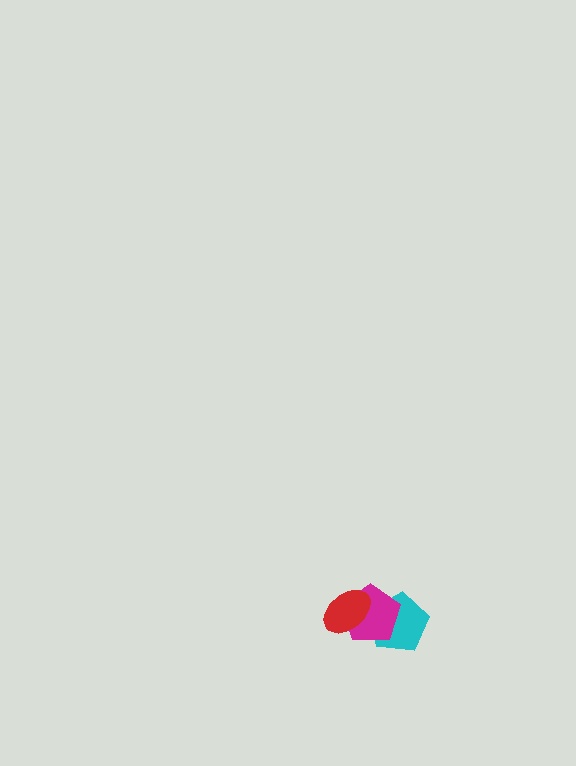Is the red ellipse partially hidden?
No, no other shape covers it.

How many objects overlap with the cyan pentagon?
1 object overlaps with the cyan pentagon.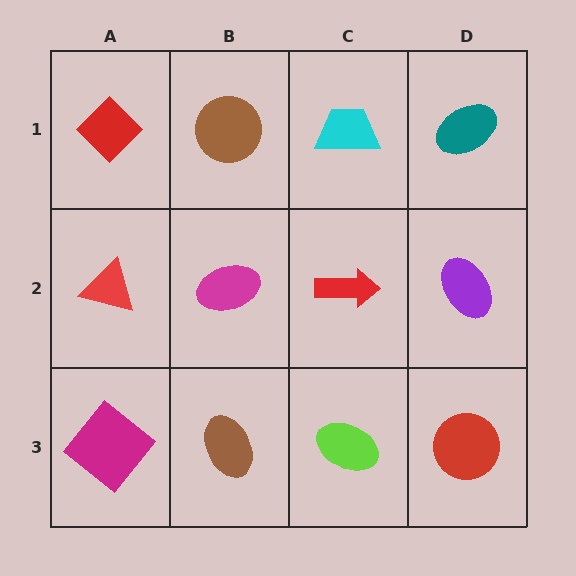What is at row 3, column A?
A magenta diamond.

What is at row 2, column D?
A purple ellipse.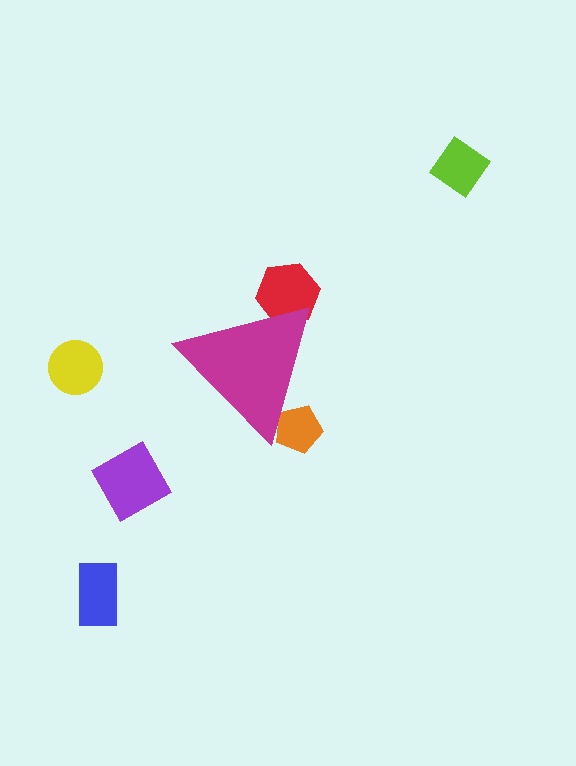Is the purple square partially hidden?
No, the purple square is fully visible.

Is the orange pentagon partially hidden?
Yes, the orange pentagon is partially hidden behind the magenta triangle.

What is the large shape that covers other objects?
A magenta triangle.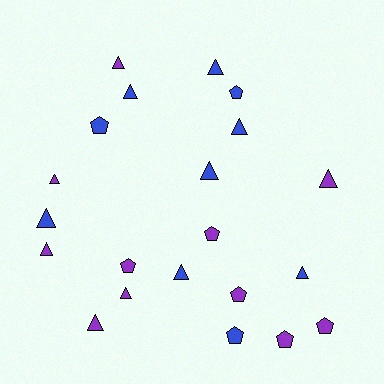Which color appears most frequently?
Purple, with 11 objects.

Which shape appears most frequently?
Triangle, with 13 objects.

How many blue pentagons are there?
There are 3 blue pentagons.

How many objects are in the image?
There are 21 objects.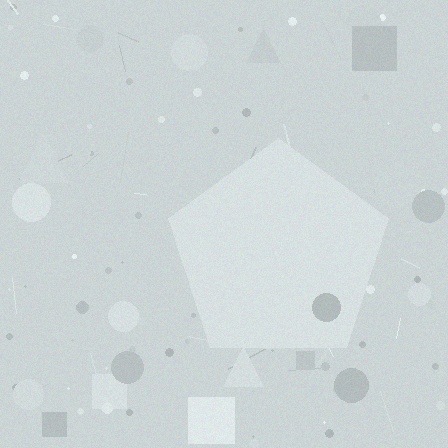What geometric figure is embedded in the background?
A pentagon is embedded in the background.